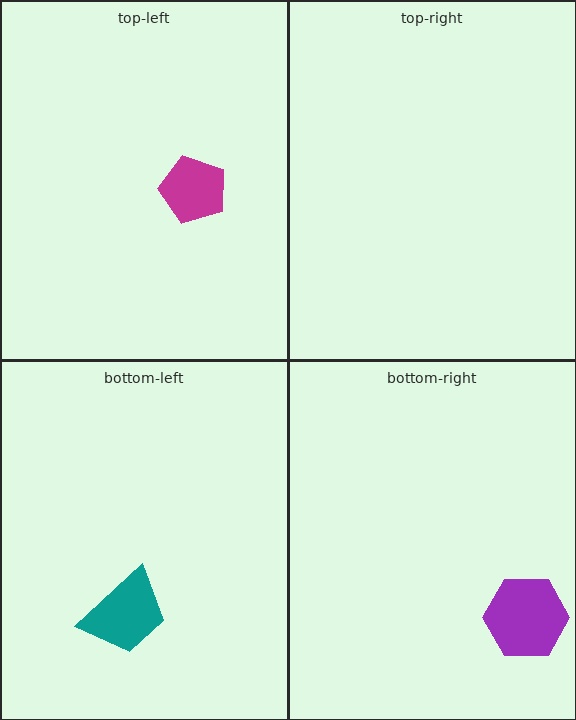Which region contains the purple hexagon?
The bottom-right region.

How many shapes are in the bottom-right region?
1.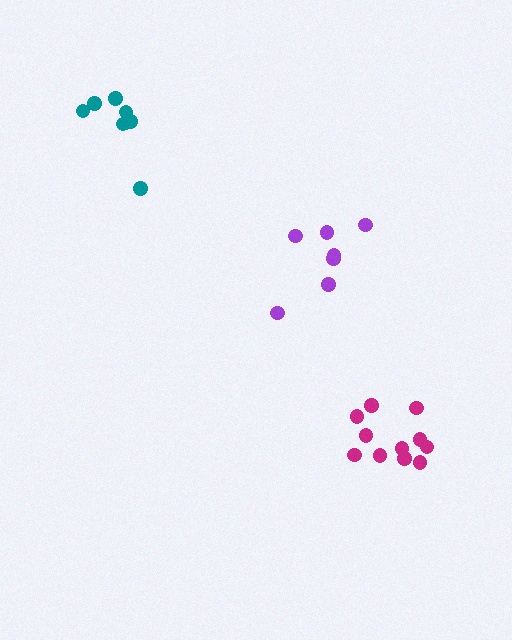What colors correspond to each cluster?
The clusters are colored: teal, magenta, purple.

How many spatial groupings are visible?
There are 3 spatial groupings.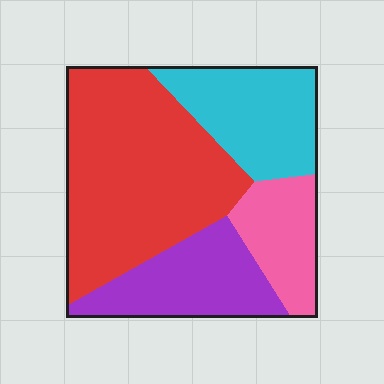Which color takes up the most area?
Red, at roughly 45%.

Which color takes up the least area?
Pink, at roughly 15%.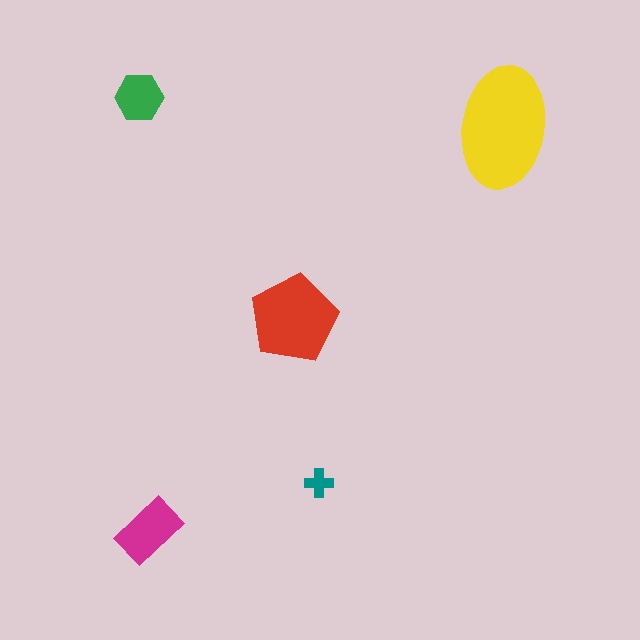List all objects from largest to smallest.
The yellow ellipse, the red pentagon, the magenta rectangle, the green hexagon, the teal cross.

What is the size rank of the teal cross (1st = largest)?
5th.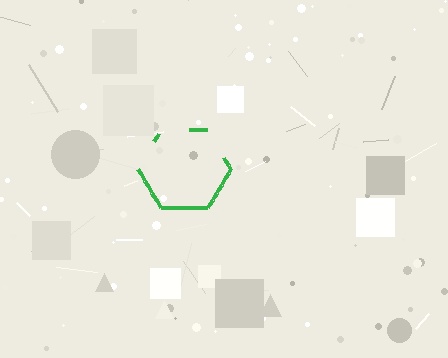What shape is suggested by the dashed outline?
The dashed outline suggests a hexagon.